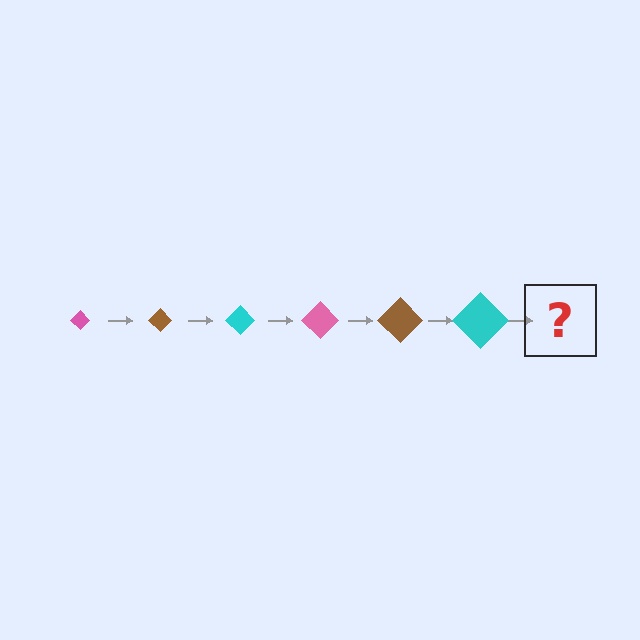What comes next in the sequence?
The next element should be a pink diamond, larger than the previous one.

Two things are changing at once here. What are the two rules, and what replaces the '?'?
The two rules are that the diamond grows larger each step and the color cycles through pink, brown, and cyan. The '?' should be a pink diamond, larger than the previous one.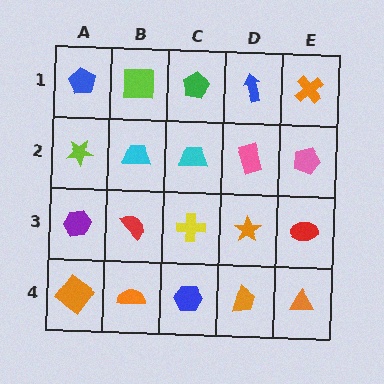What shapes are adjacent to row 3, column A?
A lime star (row 2, column A), an orange diamond (row 4, column A), a red semicircle (row 3, column B).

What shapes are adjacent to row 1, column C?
A cyan trapezoid (row 2, column C), a lime square (row 1, column B), a blue arrow (row 1, column D).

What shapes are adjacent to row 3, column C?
A cyan trapezoid (row 2, column C), a blue hexagon (row 4, column C), a red semicircle (row 3, column B), an orange star (row 3, column D).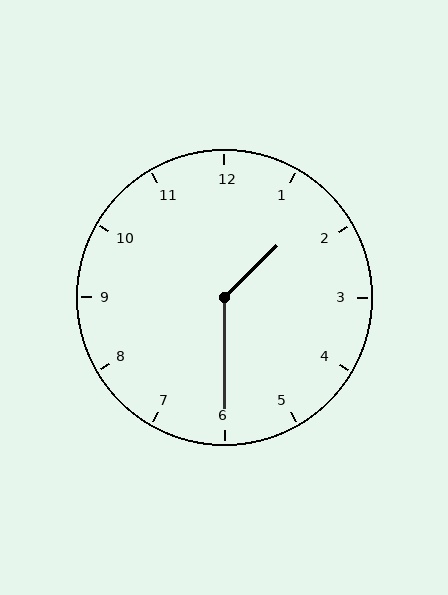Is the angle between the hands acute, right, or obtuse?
It is obtuse.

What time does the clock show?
1:30.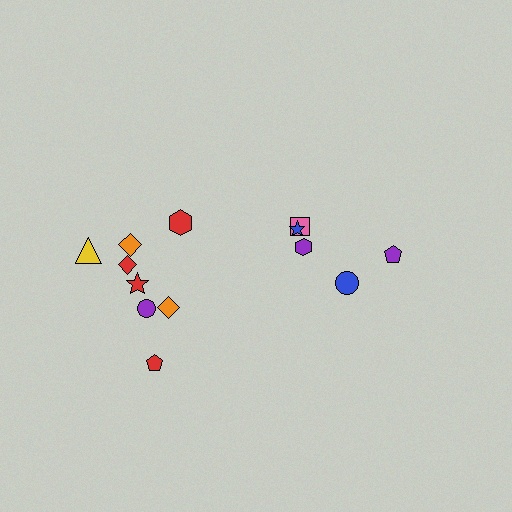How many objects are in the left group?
There are 8 objects.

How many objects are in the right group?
There are 5 objects.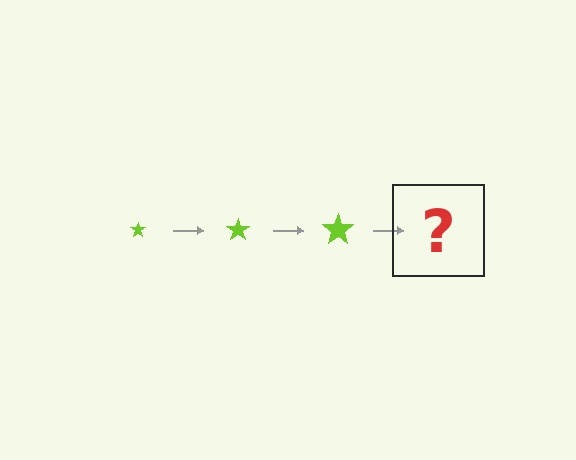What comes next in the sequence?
The next element should be a lime star, larger than the previous one.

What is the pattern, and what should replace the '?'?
The pattern is that the star gets progressively larger each step. The '?' should be a lime star, larger than the previous one.